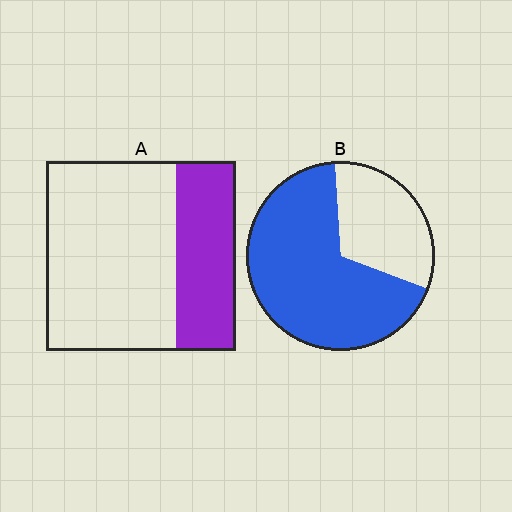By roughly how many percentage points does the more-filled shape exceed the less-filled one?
By roughly 35 percentage points (B over A).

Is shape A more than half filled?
No.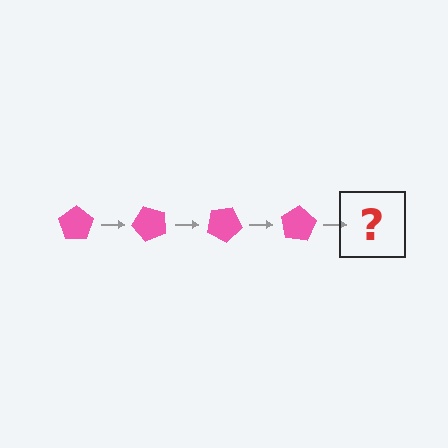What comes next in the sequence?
The next element should be a pink pentagon rotated 200 degrees.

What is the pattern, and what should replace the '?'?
The pattern is that the pentagon rotates 50 degrees each step. The '?' should be a pink pentagon rotated 200 degrees.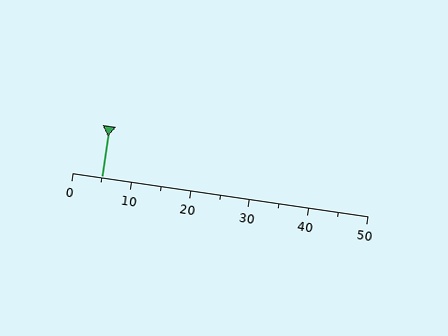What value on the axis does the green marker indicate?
The marker indicates approximately 5.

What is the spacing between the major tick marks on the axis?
The major ticks are spaced 10 apart.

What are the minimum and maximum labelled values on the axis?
The axis runs from 0 to 50.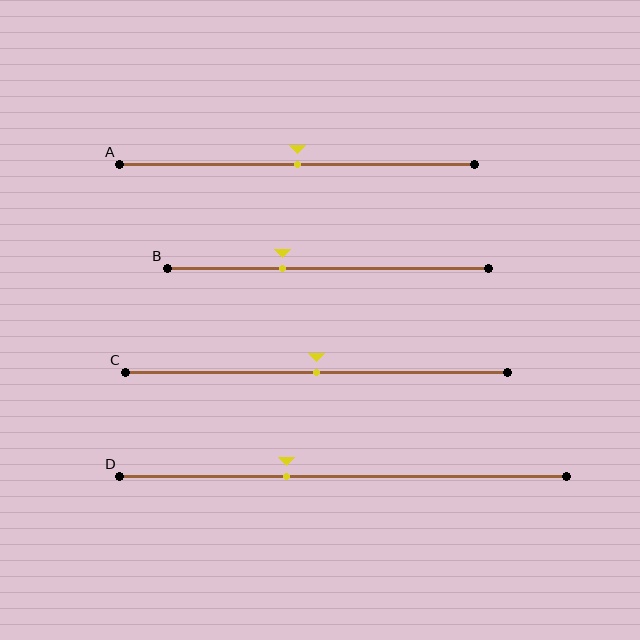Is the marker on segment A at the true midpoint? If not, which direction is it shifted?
Yes, the marker on segment A is at the true midpoint.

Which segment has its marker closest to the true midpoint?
Segment A has its marker closest to the true midpoint.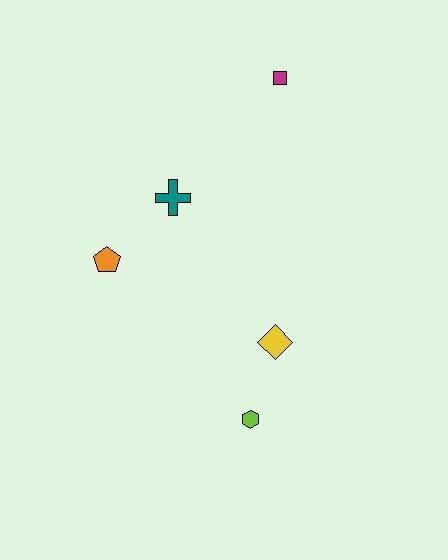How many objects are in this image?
There are 5 objects.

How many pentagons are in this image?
There is 1 pentagon.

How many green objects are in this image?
There are no green objects.